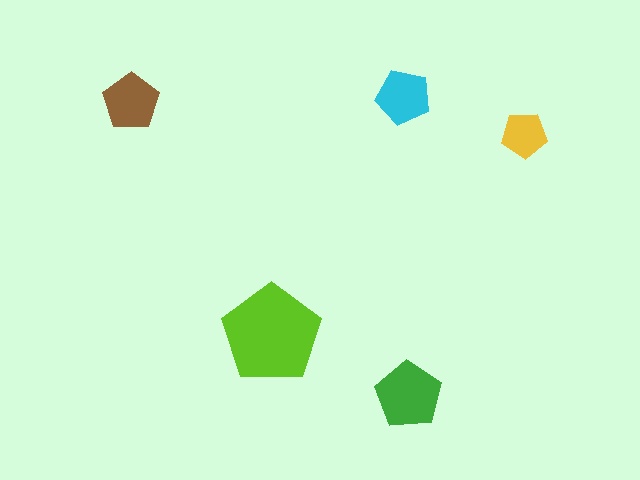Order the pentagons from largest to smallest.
the lime one, the green one, the brown one, the cyan one, the yellow one.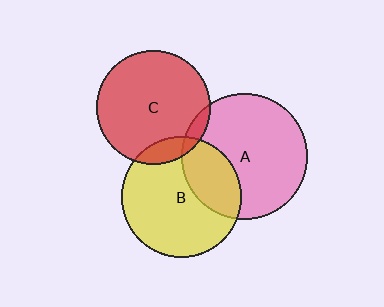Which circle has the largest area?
Circle A (pink).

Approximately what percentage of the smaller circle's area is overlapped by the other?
Approximately 5%.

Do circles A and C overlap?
Yes.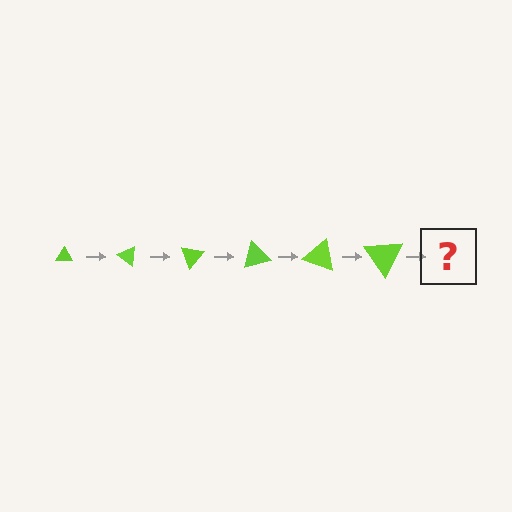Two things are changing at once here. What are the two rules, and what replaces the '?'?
The two rules are that the triangle grows larger each step and it rotates 35 degrees each step. The '?' should be a triangle, larger than the previous one and rotated 210 degrees from the start.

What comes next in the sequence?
The next element should be a triangle, larger than the previous one and rotated 210 degrees from the start.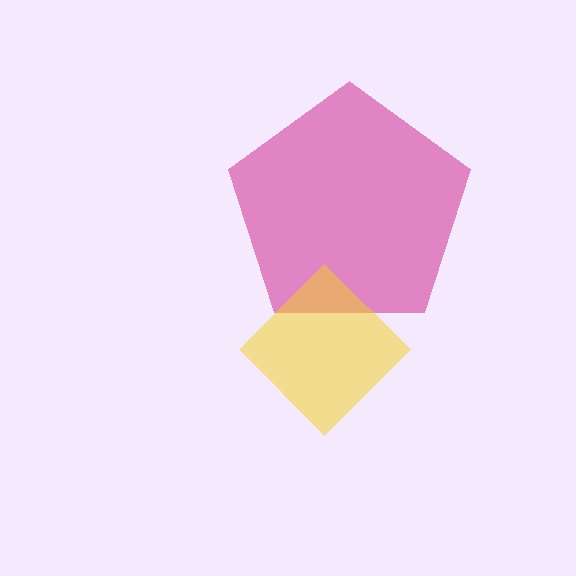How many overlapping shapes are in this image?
There are 2 overlapping shapes in the image.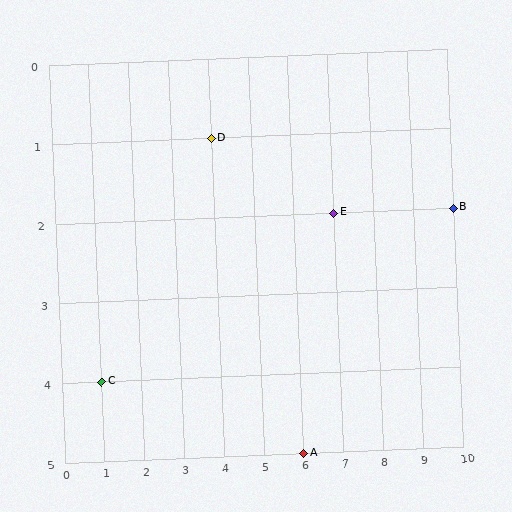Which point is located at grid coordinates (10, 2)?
Point B is at (10, 2).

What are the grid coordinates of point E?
Point E is at grid coordinates (7, 2).